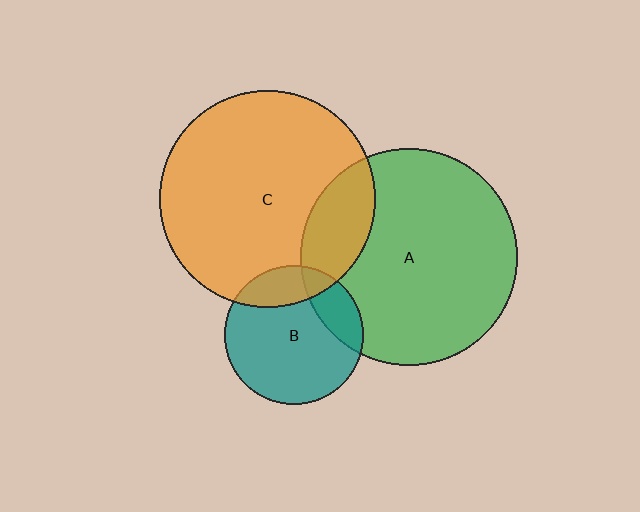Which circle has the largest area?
Circle A (green).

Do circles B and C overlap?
Yes.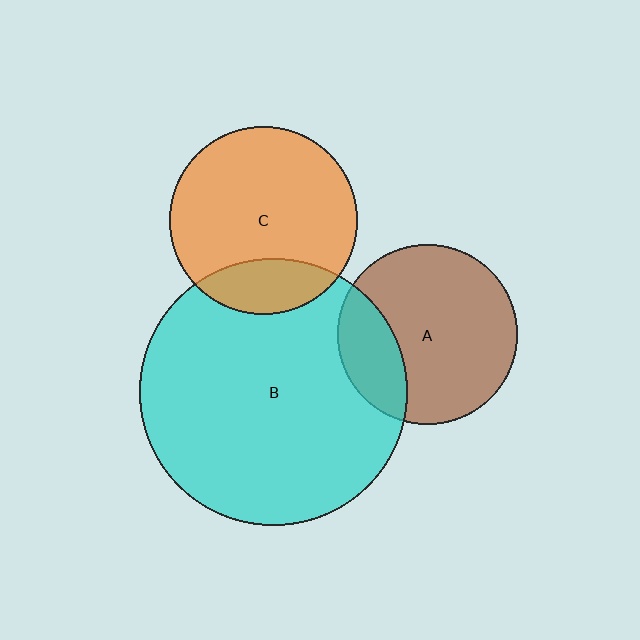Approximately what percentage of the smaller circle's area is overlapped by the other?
Approximately 20%.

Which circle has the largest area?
Circle B (cyan).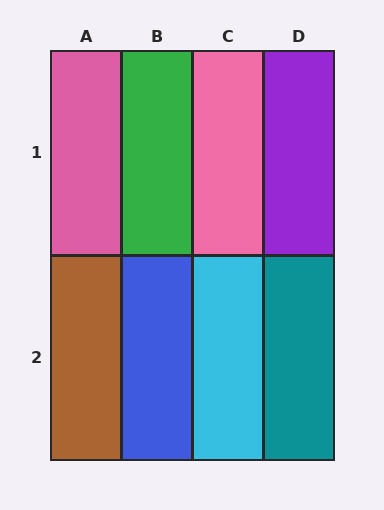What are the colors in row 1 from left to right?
Pink, green, pink, purple.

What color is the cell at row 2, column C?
Cyan.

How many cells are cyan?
1 cell is cyan.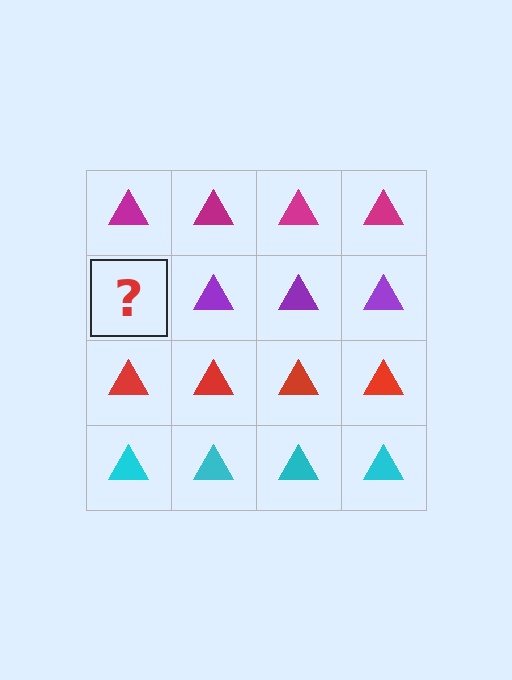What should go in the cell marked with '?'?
The missing cell should contain a purple triangle.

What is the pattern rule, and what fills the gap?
The rule is that each row has a consistent color. The gap should be filled with a purple triangle.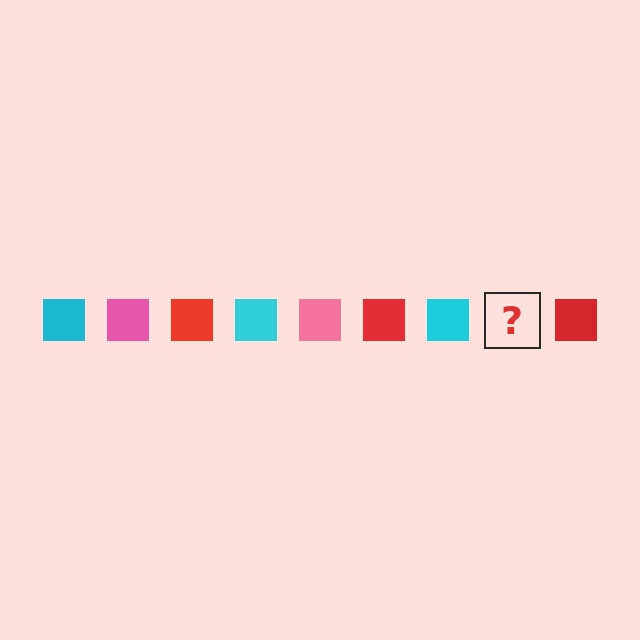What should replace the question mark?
The question mark should be replaced with a pink square.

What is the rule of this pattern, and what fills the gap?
The rule is that the pattern cycles through cyan, pink, red squares. The gap should be filled with a pink square.